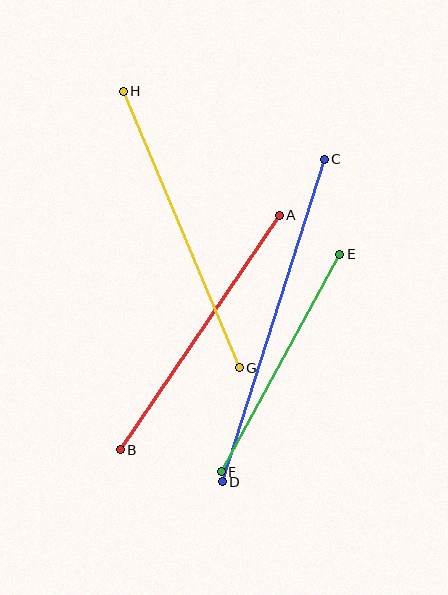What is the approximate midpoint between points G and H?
The midpoint is at approximately (181, 230) pixels.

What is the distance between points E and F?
The distance is approximately 247 pixels.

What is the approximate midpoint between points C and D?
The midpoint is at approximately (273, 321) pixels.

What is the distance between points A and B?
The distance is approximately 284 pixels.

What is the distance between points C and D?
The distance is approximately 338 pixels.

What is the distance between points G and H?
The distance is approximately 300 pixels.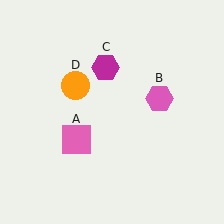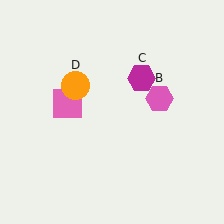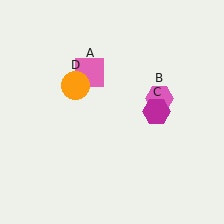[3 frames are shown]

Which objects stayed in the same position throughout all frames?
Pink hexagon (object B) and orange circle (object D) remained stationary.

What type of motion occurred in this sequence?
The pink square (object A), magenta hexagon (object C) rotated clockwise around the center of the scene.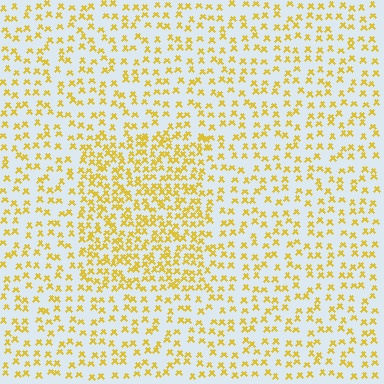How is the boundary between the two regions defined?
The boundary is defined by a change in element density (approximately 1.9x ratio). All elements are the same color, size, and shape.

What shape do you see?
I see a rectangle.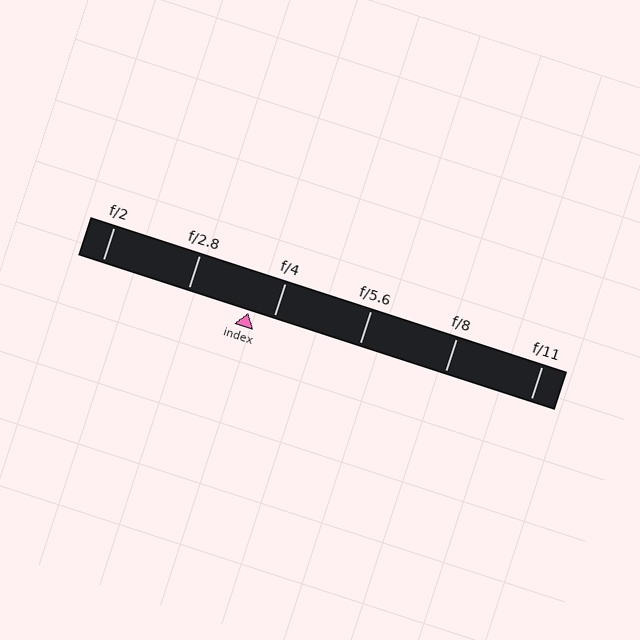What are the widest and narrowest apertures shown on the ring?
The widest aperture shown is f/2 and the narrowest is f/11.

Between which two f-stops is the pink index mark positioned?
The index mark is between f/2.8 and f/4.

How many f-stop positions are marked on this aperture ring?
There are 6 f-stop positions marked.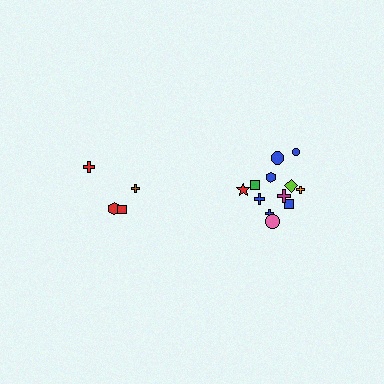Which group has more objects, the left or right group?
The right group.